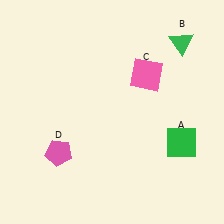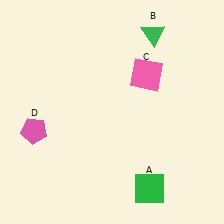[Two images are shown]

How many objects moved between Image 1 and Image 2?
3 objects moved between the two images.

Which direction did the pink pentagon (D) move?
The pink pentagon (D) moved left.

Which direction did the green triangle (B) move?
The green triangle (B) moved left.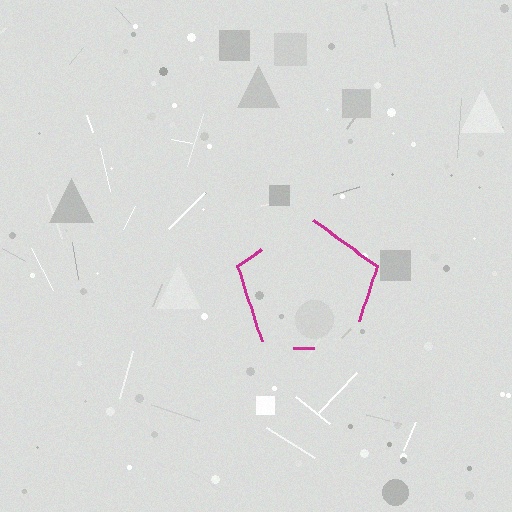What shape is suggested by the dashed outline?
The dashed outline suggests a pentagon.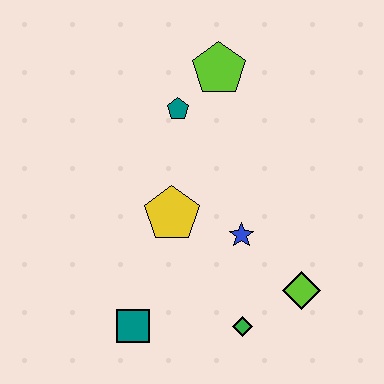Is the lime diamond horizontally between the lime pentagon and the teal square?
No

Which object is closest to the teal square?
The green diamond is closest to the teal square.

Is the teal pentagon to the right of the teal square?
Yes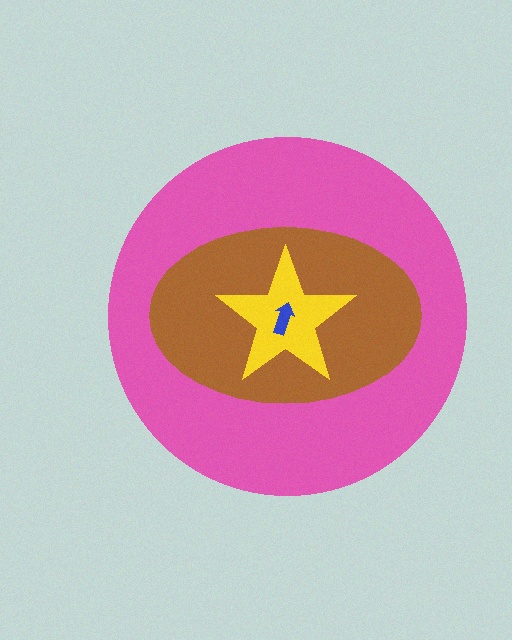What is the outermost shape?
The pink circle.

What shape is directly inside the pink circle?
The brown ellipse.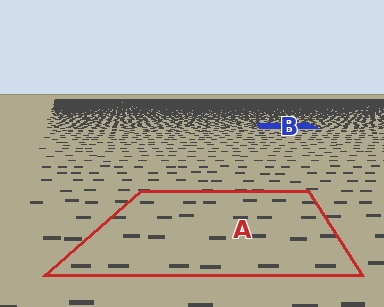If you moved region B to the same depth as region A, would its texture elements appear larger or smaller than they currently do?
They would appear larger. At a closer depth, the same texture elements are projected at a bigger on-screen size.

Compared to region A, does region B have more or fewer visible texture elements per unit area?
Region B has more texture elements per unit area — they are packed more densely because it is farther away.